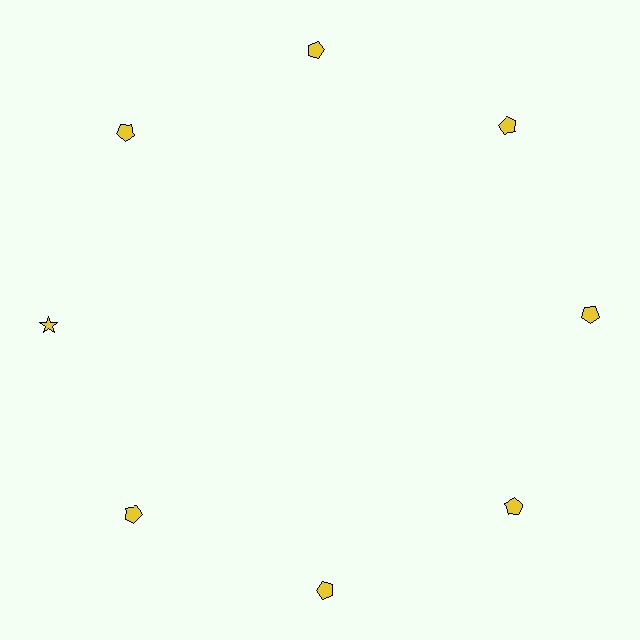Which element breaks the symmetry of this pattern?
The yellow star at roughly the 9 o'clock position breaks the symmetry. All other shapes are yellow pentagons.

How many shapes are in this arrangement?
There are 8 shapes arranged in a ring pattern.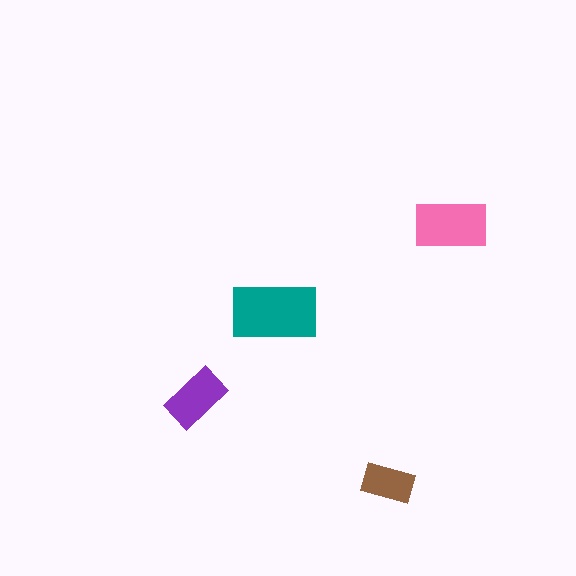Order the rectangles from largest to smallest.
the teal one, the pink one, the purple one, the brown one.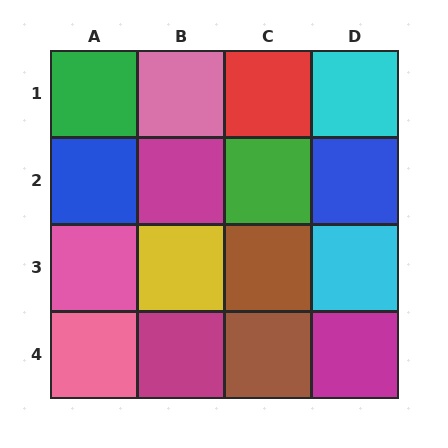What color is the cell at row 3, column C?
Brown.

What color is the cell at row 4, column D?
Magenta.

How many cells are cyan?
2 cells are cyan.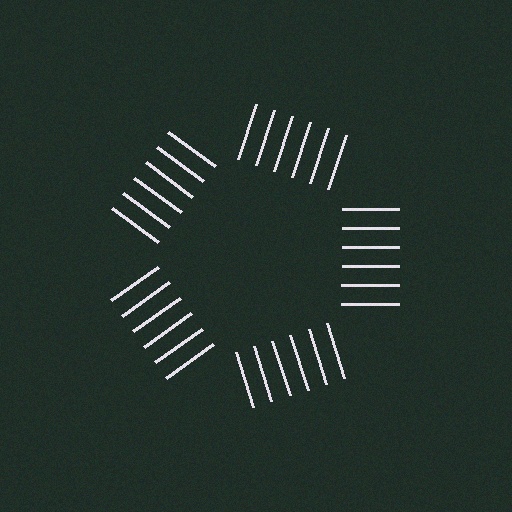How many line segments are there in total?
30 — 6 along each of the 5 edges.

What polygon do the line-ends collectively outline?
An illusory pentagon — the line segments terminate on its edges but no continuous stroke is drawn.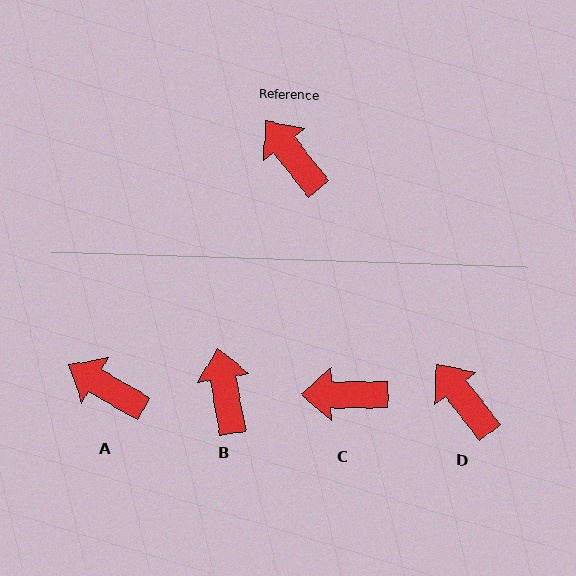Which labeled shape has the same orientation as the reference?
D.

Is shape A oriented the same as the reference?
No, it is off by about 22 degrees.